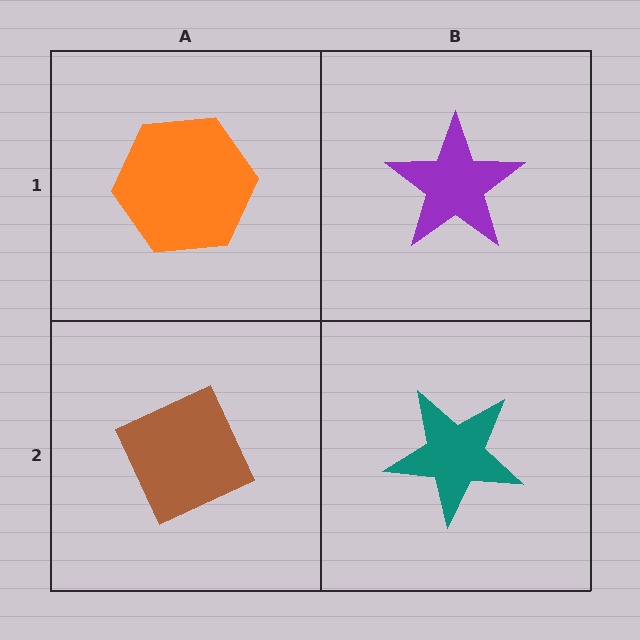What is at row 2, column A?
A brown diamond.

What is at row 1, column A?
An orange hexagon.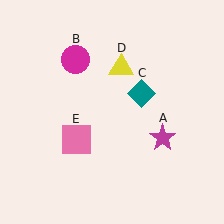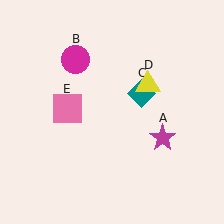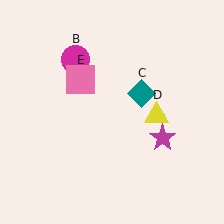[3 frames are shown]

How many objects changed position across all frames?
2 objects changed position: yellow triangle (object D), pink square (object E).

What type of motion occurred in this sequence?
The yellow triangle (object D), pink square (object E) rotated clockwise around the center of the scene.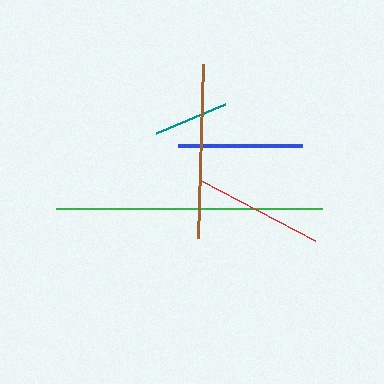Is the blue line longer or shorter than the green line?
The green line is longer than the blue line.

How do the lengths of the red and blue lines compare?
The red and blue lines are approximately the same length.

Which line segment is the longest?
The green line is the longest at approximately 266 pixels.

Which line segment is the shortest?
The teal line is the shortest at approximately 75 pixels.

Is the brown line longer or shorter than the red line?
The brown line is longer than the red line.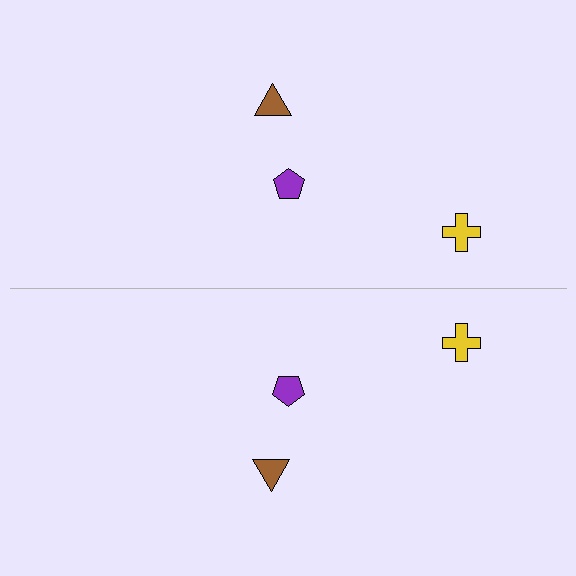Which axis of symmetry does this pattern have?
The pattern has a horizontal axis of symmetry running through the center of the image.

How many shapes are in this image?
There are 6 shapes in this image.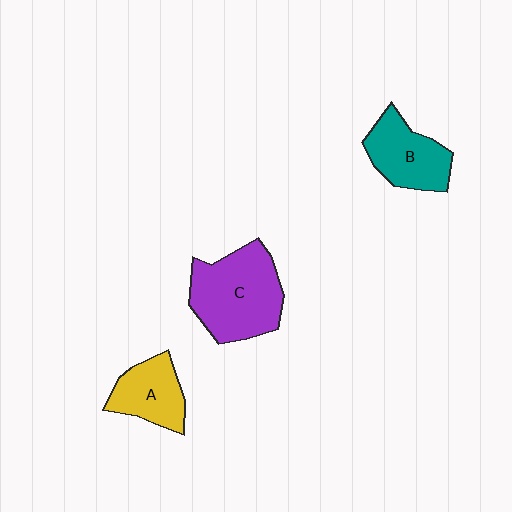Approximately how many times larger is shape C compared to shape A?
Approximately 1.7 times.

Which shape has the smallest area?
Shape A (yellow).